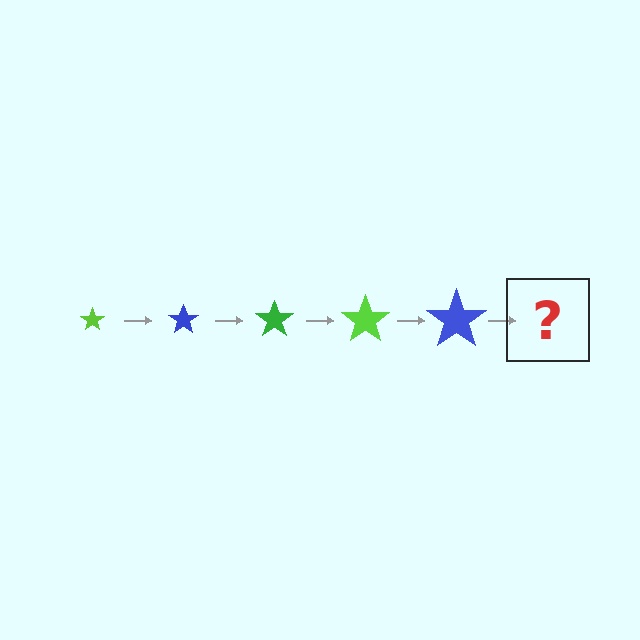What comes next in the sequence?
The next element should be a green star, larger than the previous one.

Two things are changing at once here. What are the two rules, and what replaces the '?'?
The two rules are that the star grows larger each step and the color cycles through lime, blue, and green. The '?' should be a green star, larger than the previous one.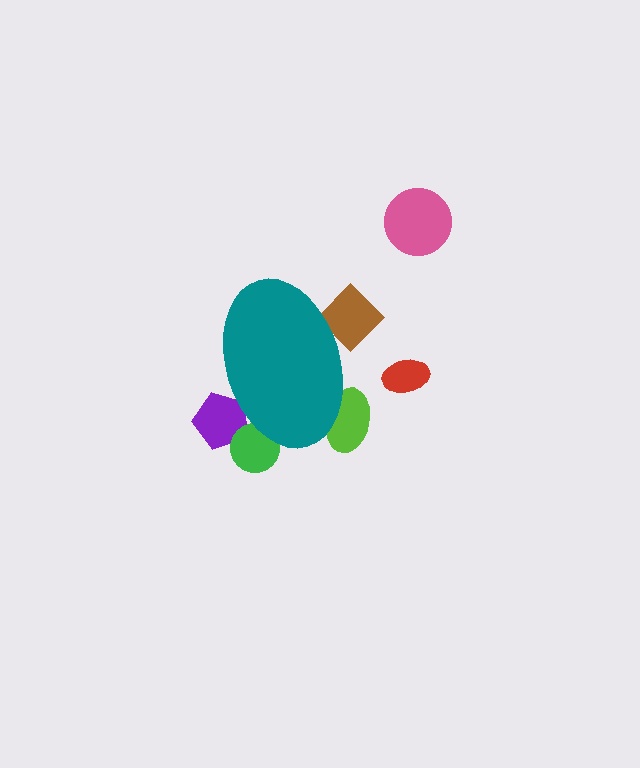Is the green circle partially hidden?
Yes, the green circle is partially hidden behind the teal ellipse.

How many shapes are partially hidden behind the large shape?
4 shapes are partially hidden.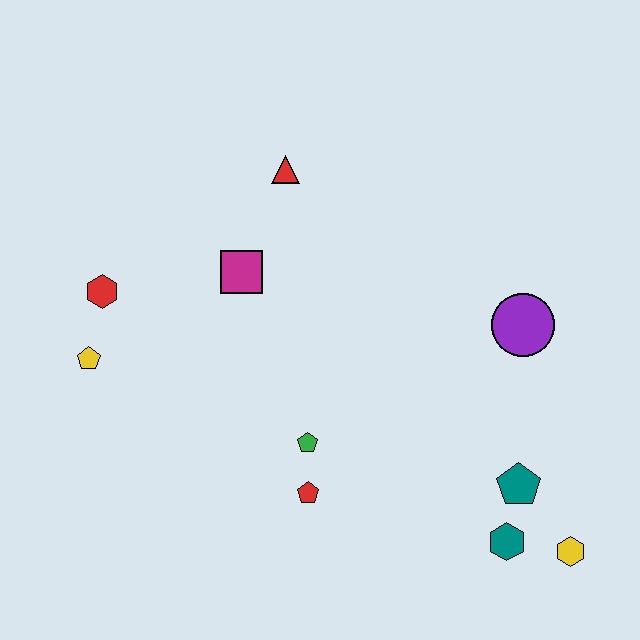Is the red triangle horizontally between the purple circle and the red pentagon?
No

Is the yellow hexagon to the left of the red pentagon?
No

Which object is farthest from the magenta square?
The yellow hexagon is farthest from the magenta square.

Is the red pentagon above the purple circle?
No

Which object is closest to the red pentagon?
The green pentagon is closest to the red pentagon.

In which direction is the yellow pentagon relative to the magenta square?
The yellow pentagon is to the left of the magenta square.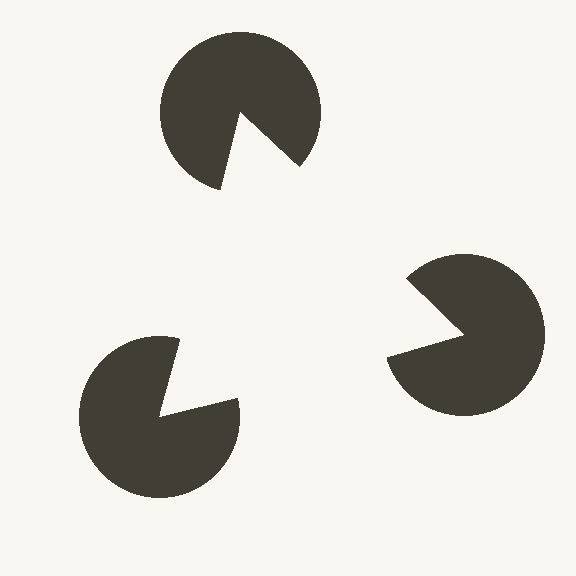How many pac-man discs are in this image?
There are 3 — one at each vertex of the illusory triangle.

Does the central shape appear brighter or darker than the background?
It typically appears slightly brighter than the background, even though no actual brightness change is drawn.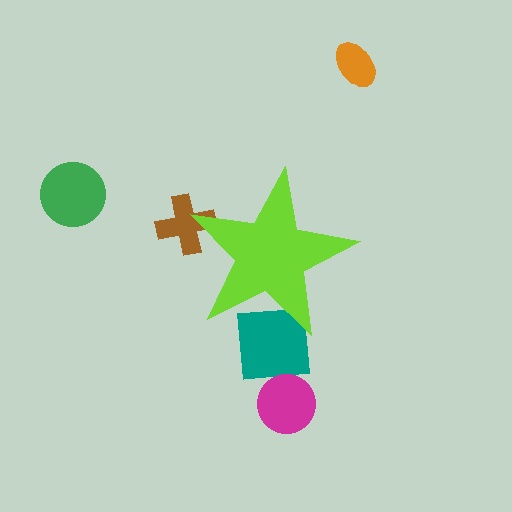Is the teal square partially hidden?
Yes, the teal square is partially hidden behind the lime star.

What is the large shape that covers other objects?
A lime star.